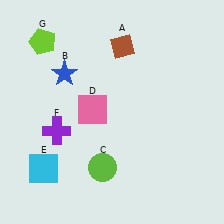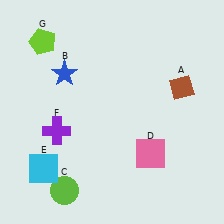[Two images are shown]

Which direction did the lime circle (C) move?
The lime circle (C) moved left.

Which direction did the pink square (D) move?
The pink square (D) moved right.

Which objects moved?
The objects that moved are: the brown diamond (A), the lime circle (C), the pink square (D).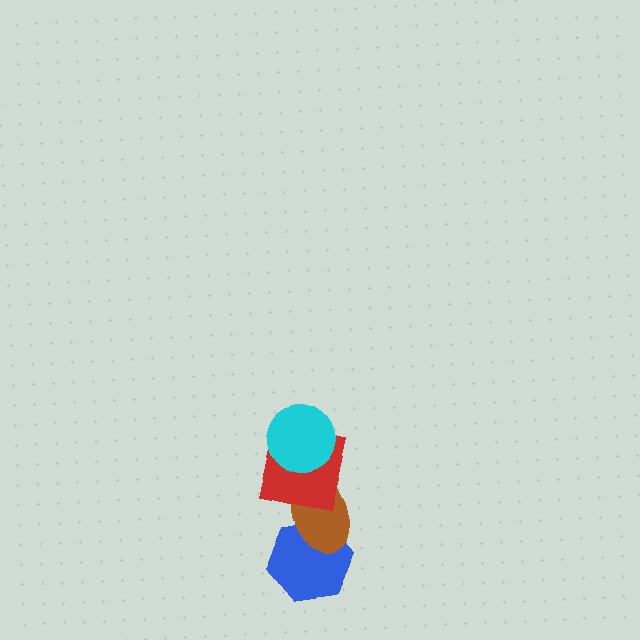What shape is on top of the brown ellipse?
The red square is on top of the brown ellipse.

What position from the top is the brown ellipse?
The brown ellipse is 3rd from the top.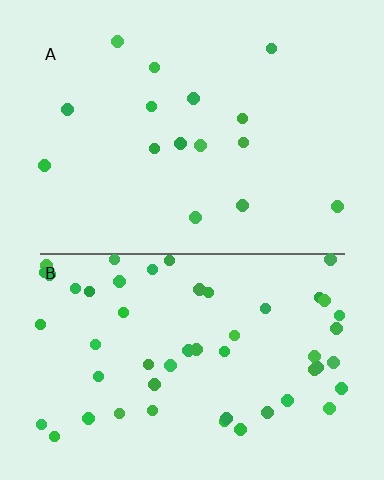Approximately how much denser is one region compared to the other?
Approximately 3.4× — region B over region A.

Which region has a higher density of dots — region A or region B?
B (the bottom).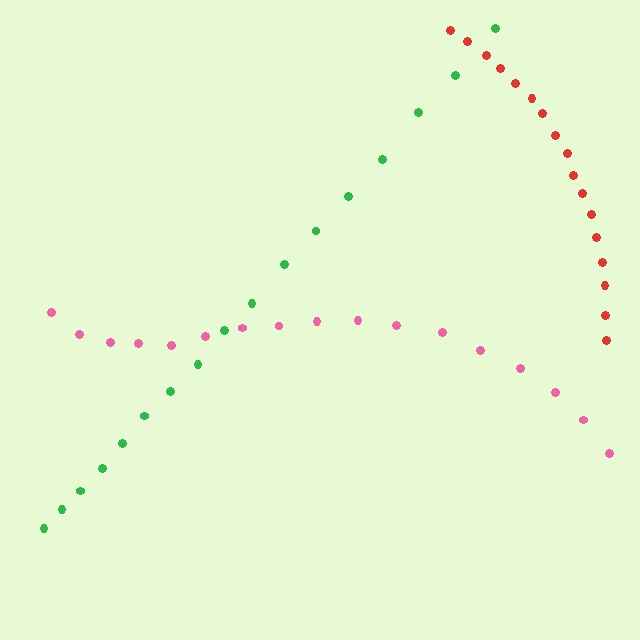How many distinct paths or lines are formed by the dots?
There are 3 distinct paths.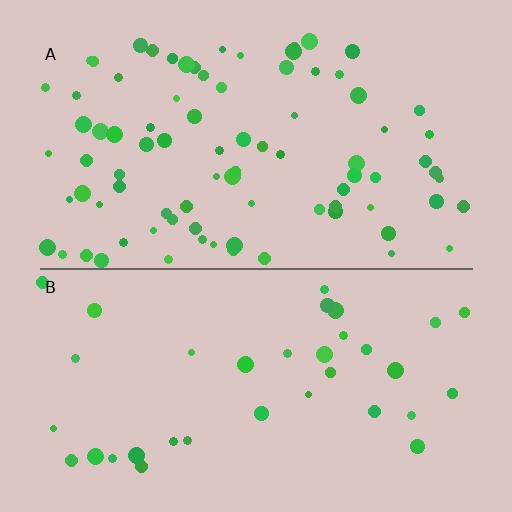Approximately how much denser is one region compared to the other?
Approximately 2.4× — region A over region B.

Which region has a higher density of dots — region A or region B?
A (the top).